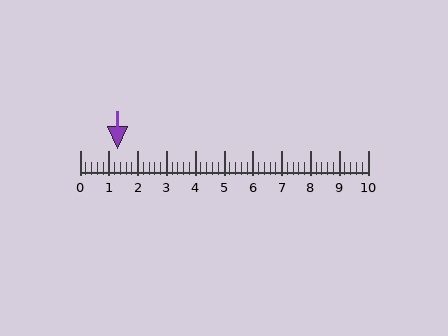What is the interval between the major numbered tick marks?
The major tick marks are spaced 1 units apart.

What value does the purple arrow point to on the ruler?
The purple arrow points to approximately 1.3.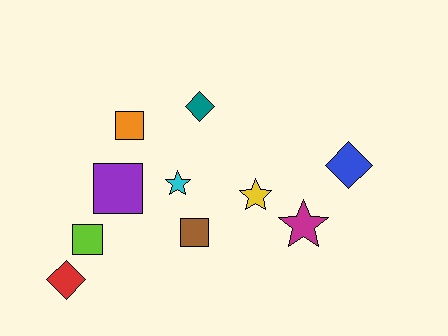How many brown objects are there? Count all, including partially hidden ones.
There is 1 brown object.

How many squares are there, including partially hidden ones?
There are 4 squares.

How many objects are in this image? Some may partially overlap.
There are 10 objects.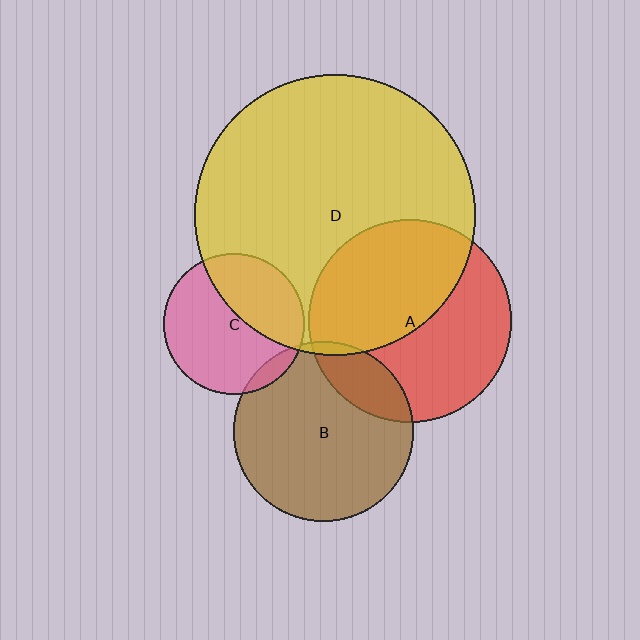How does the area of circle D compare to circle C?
Approximately 3.9 times.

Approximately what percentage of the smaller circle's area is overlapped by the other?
Approximately 5%.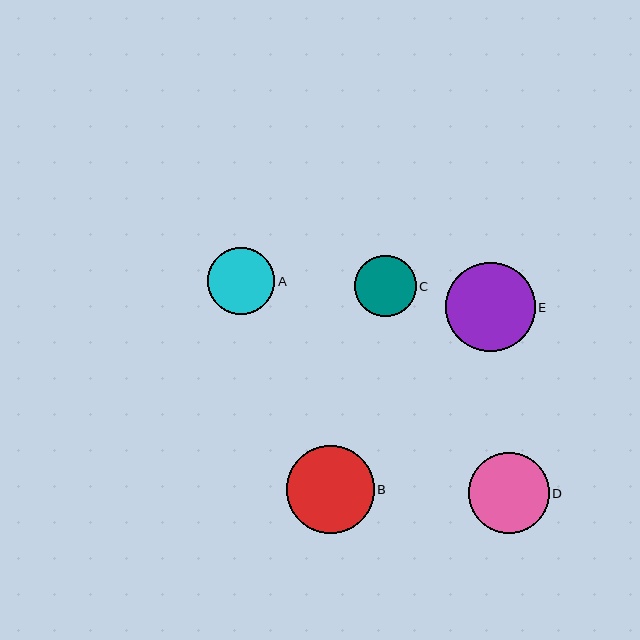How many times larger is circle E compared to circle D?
Circle E is approximately 1.1 times the size of circle D.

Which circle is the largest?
Circle E is the largest with a size of approximately 89 pixels.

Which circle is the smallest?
Circle C is the smallest with a size of approximately 62 pixels.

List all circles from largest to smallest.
From largest to smallest: E, B, D, A, C.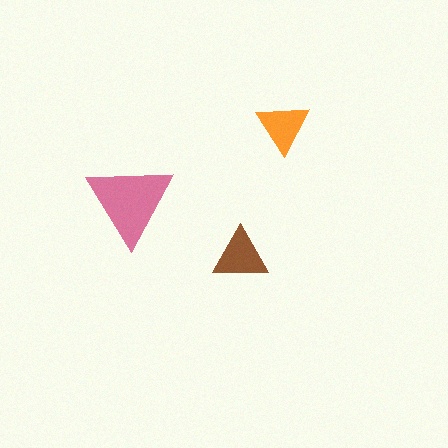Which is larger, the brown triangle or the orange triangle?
The brown one.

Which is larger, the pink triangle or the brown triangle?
The pink one.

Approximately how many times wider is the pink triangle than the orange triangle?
About 1.5 times wider.